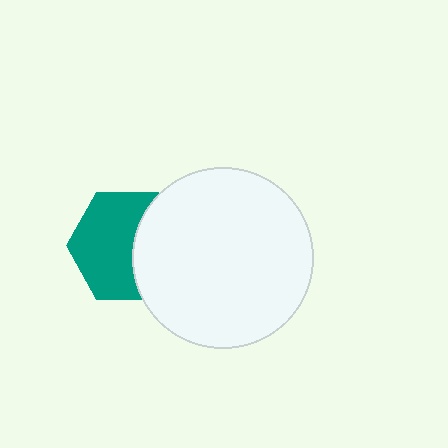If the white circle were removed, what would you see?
You would see the complete teal hexagon.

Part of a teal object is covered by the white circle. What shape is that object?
It is a hexagon.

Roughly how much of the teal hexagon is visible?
About half of it is visible (roughly 62%).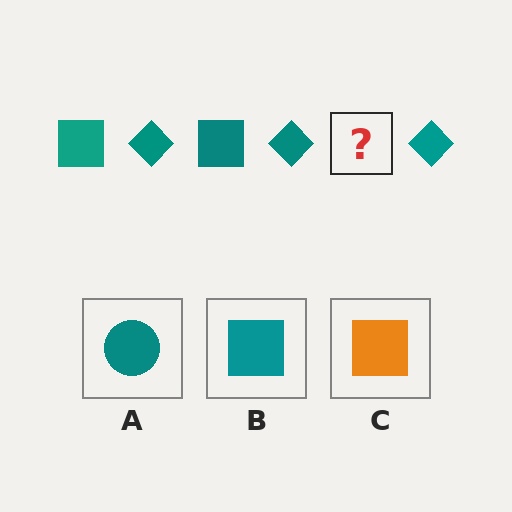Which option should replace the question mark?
Option B.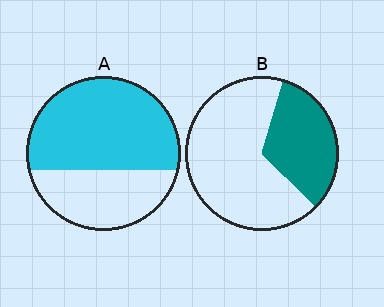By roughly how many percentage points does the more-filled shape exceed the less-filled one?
By roughly 30 percentage points (A over B).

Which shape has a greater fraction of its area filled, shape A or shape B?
Shape A.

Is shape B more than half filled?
No.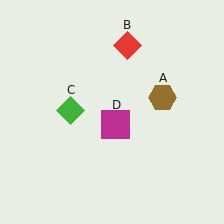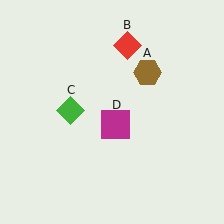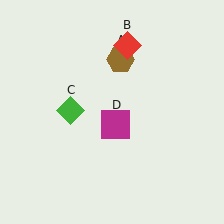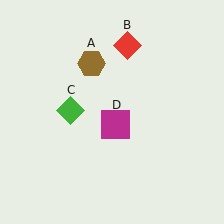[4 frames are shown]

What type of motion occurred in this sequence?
The brown hexagon (object A) rotated counterclockwise around the center of the scene.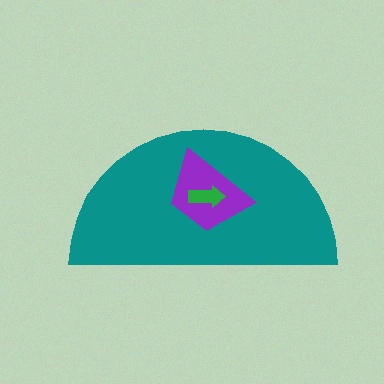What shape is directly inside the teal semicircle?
The purple trapezoid.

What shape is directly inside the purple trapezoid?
The green arrow.